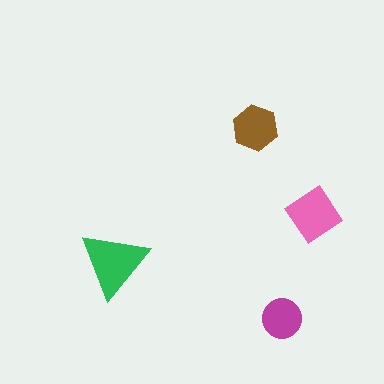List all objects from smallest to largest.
The magenta circle, the brown hexagon, the pink diamond, the green triangle.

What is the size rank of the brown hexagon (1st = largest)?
3rd.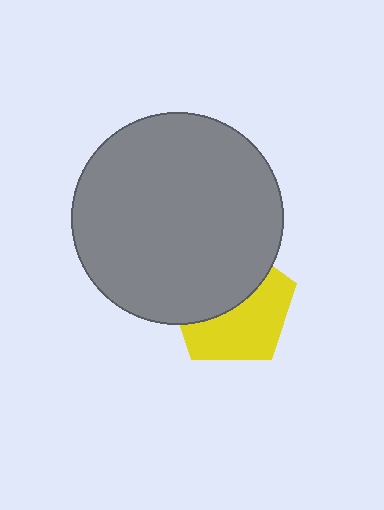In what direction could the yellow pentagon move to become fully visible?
The yellow pentagon could move down. That would shift it out from behind the gray circle entirely.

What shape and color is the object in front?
The object in front is a gray circle.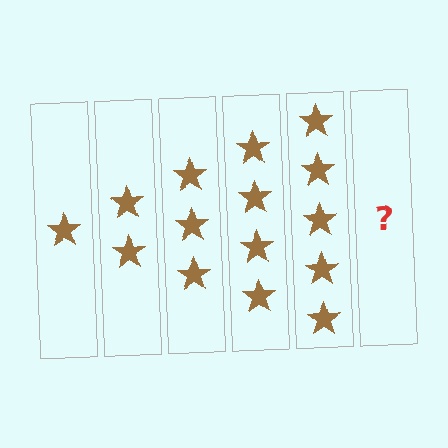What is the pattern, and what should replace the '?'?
The pattern is that each step adds one more star. The '?' should be 6 stars.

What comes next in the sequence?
The next element should be 6 stars.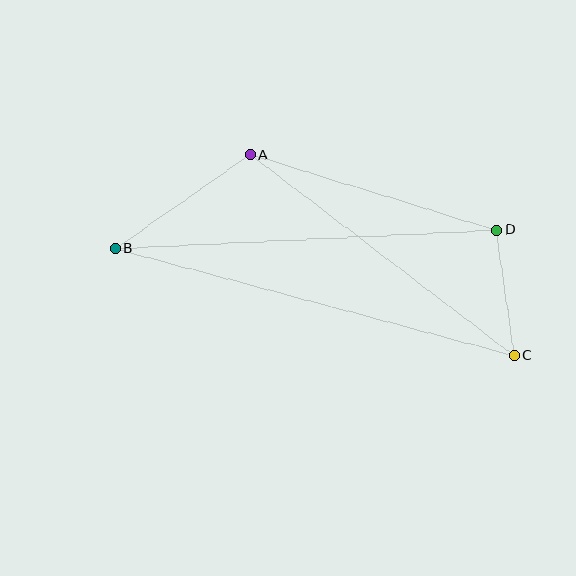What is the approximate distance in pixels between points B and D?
The distance between B and D is approximately 382 pixels.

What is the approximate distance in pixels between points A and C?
The distance between A and C is approximately 332 pixels.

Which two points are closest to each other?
Points C and D are closest to each other.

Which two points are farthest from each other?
Points B and C are farthest from each other.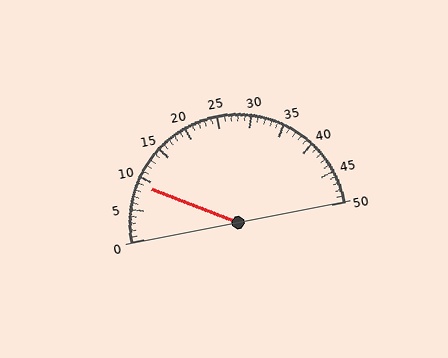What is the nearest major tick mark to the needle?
The nearest major tick mark is 10.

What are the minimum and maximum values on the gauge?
The gauge ranges from 0 to 50.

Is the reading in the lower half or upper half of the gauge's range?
The reading is in the lower half of the range (0 to 50).